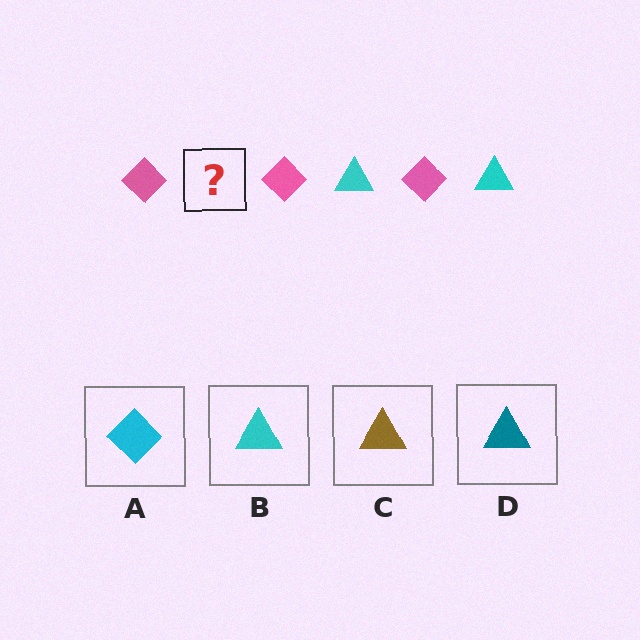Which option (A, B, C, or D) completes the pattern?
B.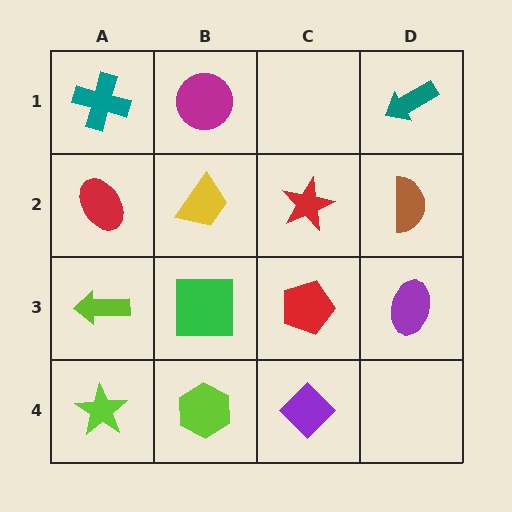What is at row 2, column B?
A yellow trapezoid.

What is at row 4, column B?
A lime hexagon.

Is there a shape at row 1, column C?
No, that cell is empty.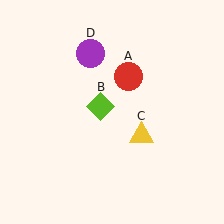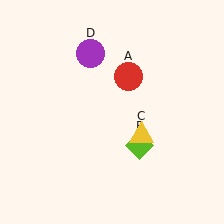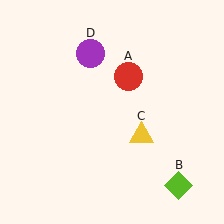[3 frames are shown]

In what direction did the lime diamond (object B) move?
The lime diamond (object B) moved down and to the right.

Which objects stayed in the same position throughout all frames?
Red circle (object A) and yellow triangle (object C) and purple circle (object D) remained stationary.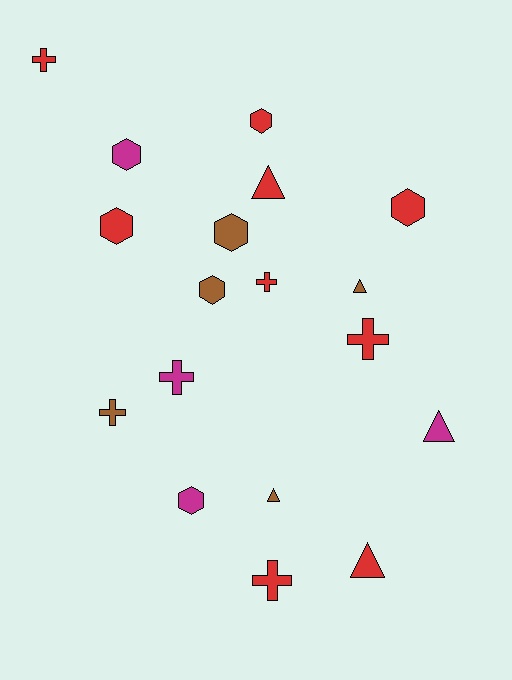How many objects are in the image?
There are 18 objects.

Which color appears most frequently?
Red, with 9 objects.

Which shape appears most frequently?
Hexagon, with 7 objects.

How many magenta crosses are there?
There is 1 magenta cross.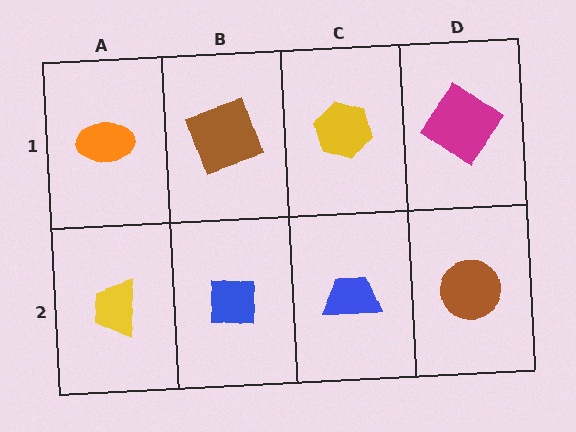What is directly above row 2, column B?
A brown square.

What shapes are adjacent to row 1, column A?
A yellow trapezoid (row 2, column A), a brown square (row 1, column B).